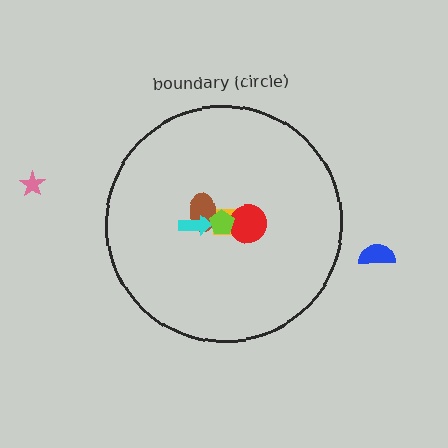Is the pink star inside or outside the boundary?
Outside.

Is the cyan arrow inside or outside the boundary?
Inside.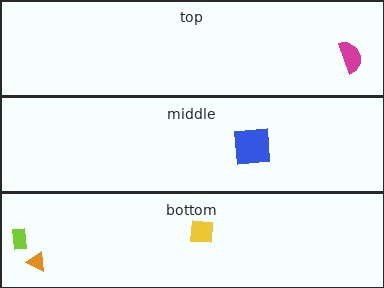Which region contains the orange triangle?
The bottom region.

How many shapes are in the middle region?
1.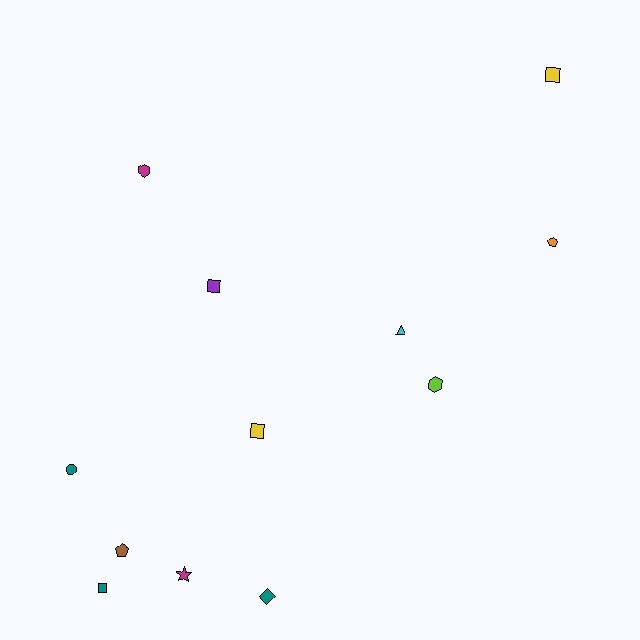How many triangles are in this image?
There is 1 triangle.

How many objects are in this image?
There are 12 objects.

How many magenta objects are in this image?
There are 2 magenta objects.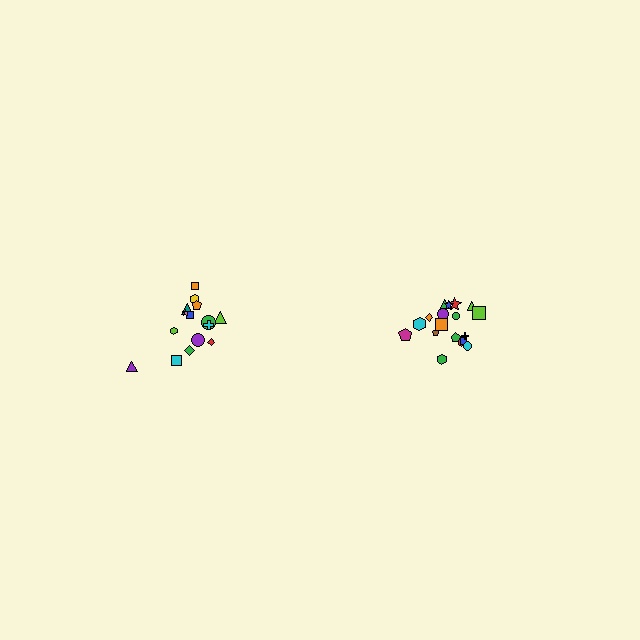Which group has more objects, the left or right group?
The right group.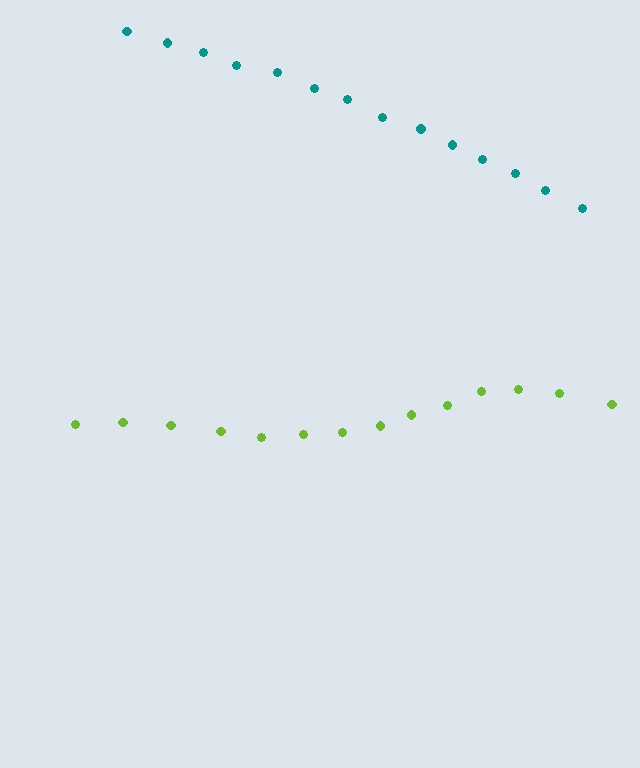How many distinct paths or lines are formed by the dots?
There are 2 distinct paths.